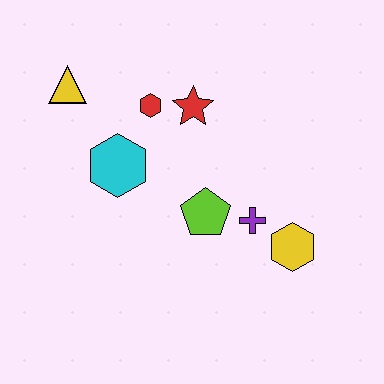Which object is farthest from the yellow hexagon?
The yellow triangle is farthest from the yellow hexagon.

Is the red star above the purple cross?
Yes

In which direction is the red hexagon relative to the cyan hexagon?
The red hexagon is above the cyan hexagon.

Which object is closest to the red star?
The red hexagon is closest to the red star.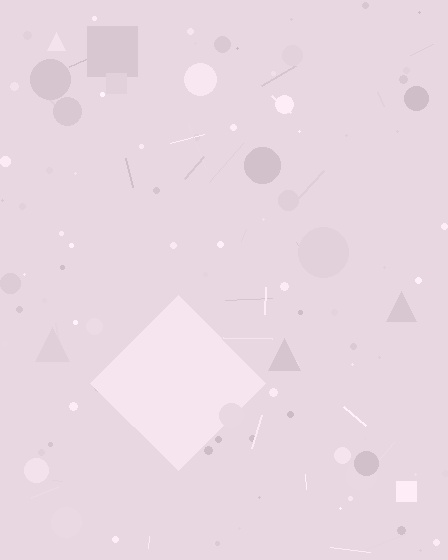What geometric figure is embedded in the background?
A diamond is embedded in the background.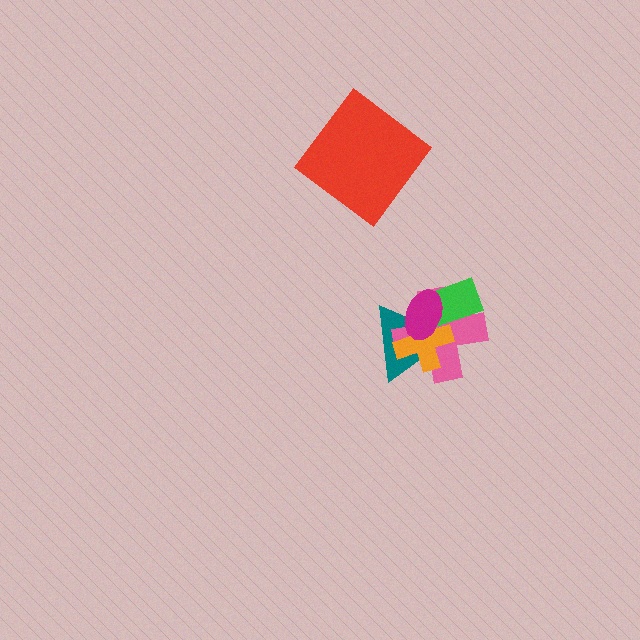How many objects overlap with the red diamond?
0 objects overlap with the red diamond.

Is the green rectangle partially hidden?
Yes, it is partially covered by another shape.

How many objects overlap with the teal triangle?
4 objects overlap with the teal triangle.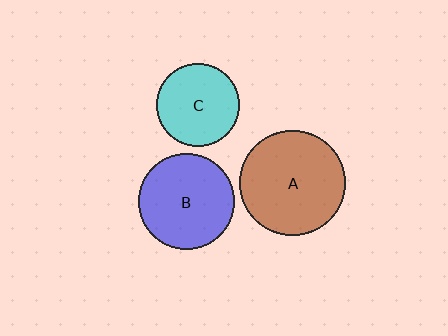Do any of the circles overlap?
No, none of the circles overlap.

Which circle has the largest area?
Circle A (brown).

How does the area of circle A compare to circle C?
Approximately 1.6 times.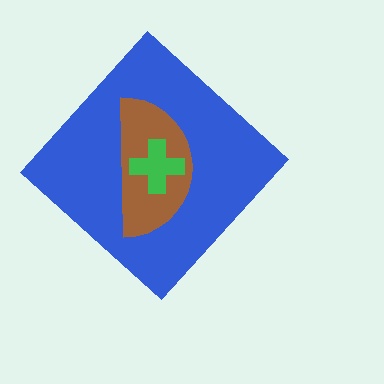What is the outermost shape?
The blue diamond.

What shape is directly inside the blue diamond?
The brown semicircle.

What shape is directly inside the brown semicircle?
The green cross.